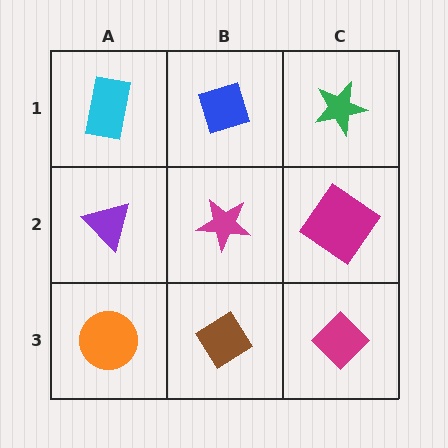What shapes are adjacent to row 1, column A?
A purple triangle (row 2, column A), a blue diamond (row 1, column B).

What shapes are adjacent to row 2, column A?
A cyan rectangle (row 1, column A), an orange circle (row 3, column A), a magenta star (row 2, column B).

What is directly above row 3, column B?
A magenta star.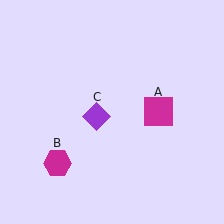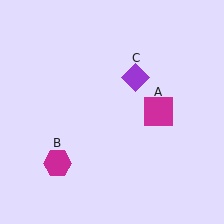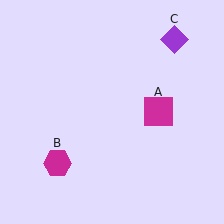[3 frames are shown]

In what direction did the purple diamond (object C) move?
The purple diamond (object C) moved up and to the right.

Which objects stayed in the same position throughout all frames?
Magenta square (object A) and magenta hexagon (object B) remained stationary.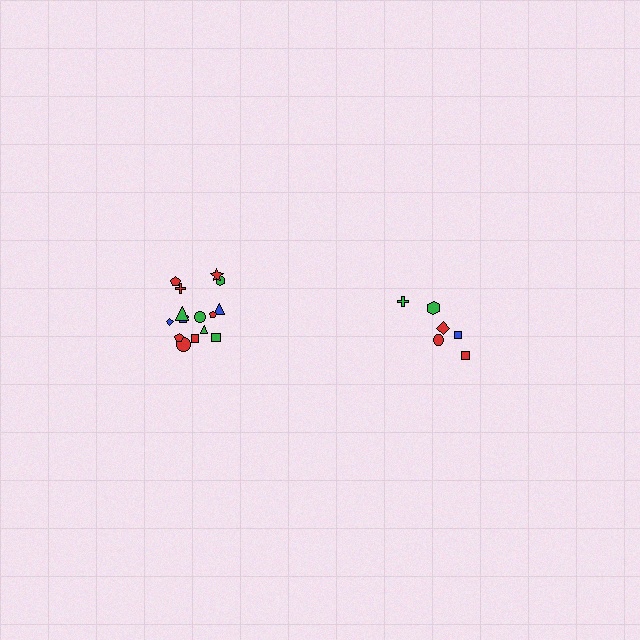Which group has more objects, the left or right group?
The left group.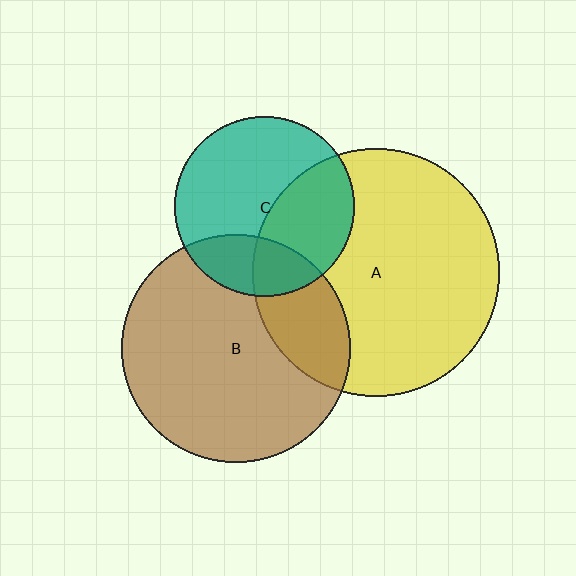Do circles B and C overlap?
Yes.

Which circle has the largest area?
Circle A (yellow).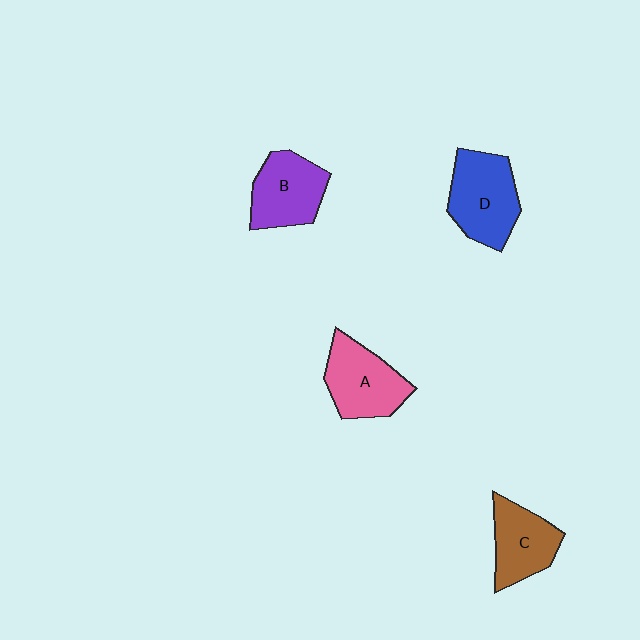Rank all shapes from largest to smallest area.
From largest to smallest: D (blue), A (pink), B (purple), C (brown).